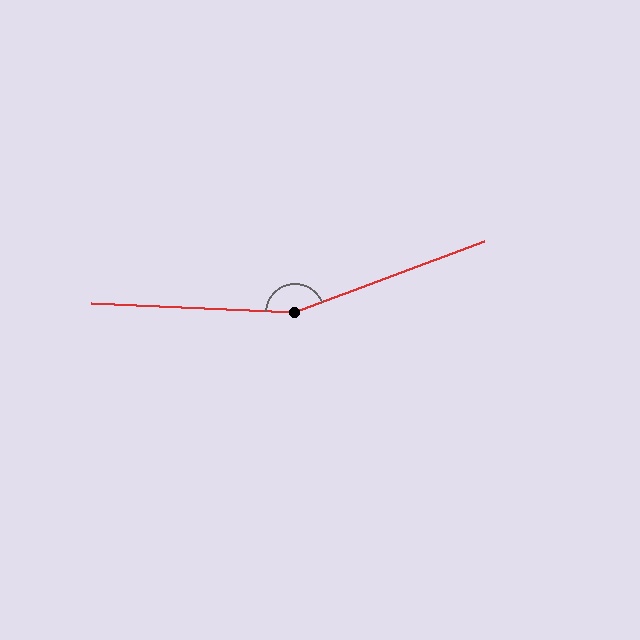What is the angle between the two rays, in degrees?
Approximately 157 degrees.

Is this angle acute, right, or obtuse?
It is obtuse.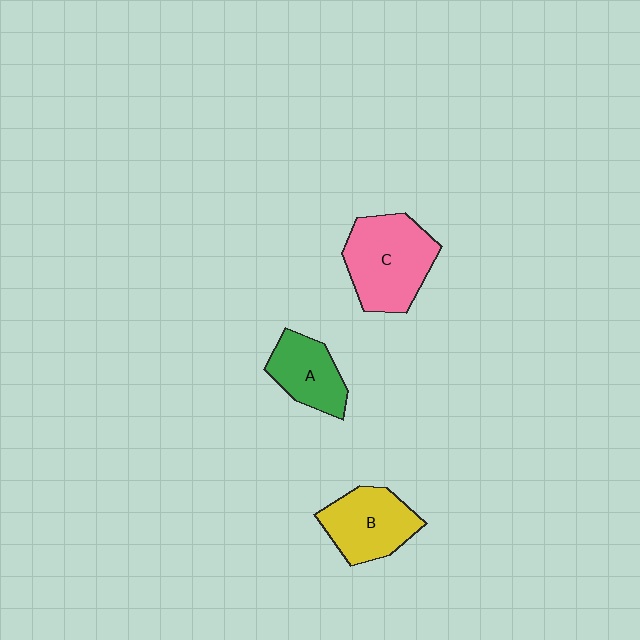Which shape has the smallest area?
Shape A (green).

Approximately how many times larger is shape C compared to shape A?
Approximately 1.6 times.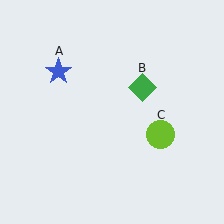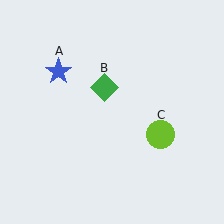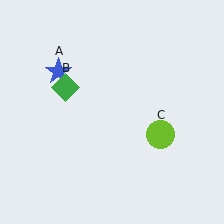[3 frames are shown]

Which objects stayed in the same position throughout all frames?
Blue star (object A) and lime circle (object C) remained stationary.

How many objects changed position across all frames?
1 object changed position: green diamond (object B).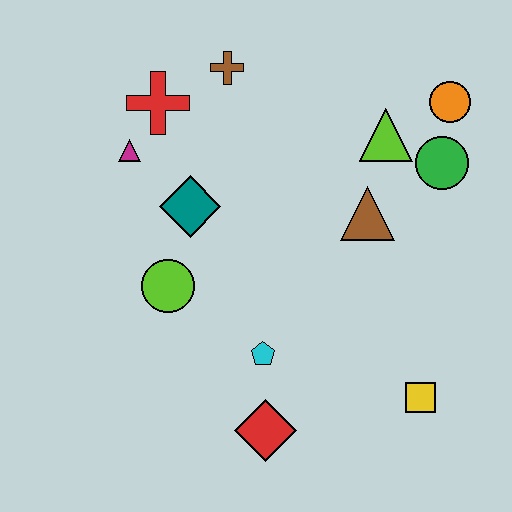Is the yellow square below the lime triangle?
Yes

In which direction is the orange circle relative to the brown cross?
The orange circle is to the right of the brown cross.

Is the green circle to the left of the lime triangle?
No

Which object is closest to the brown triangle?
The lime triangle is closest to the brown triangle.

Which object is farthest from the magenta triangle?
The yellow square is farthest from the magenta triangle.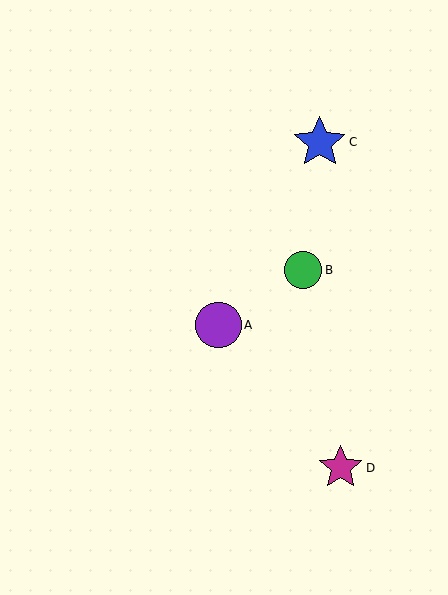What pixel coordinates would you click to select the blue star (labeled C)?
Click at (320, 142) to select the blue star C.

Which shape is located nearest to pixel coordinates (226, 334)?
The purple circle (labeled A) at (218, 325) is nearest to that location.